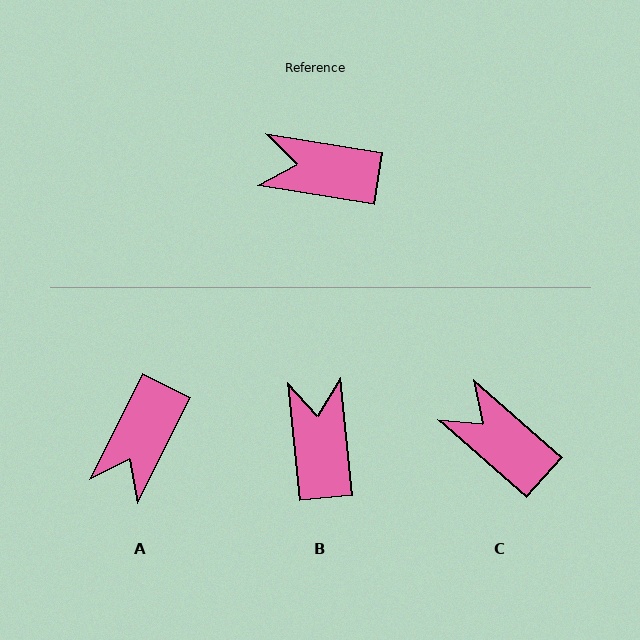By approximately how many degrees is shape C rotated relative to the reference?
Approximately 32 degrees clockwise.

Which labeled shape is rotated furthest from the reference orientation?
B, about 75 degrees away.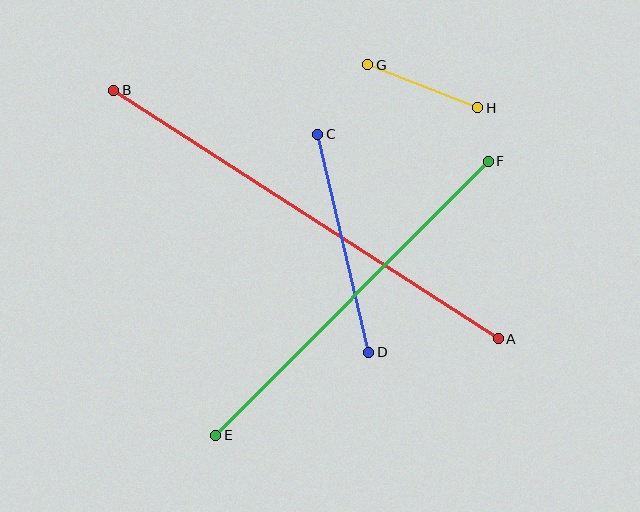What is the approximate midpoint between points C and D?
The midpoint is at approximately (343, 243) pixels.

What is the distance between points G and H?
The distance is approximately 118 pixels.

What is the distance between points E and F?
The distance is approximately 386 pixels.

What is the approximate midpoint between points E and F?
The midpoint is at approximately (352, 298) pixels.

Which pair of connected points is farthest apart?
Points A and B are farthest apart.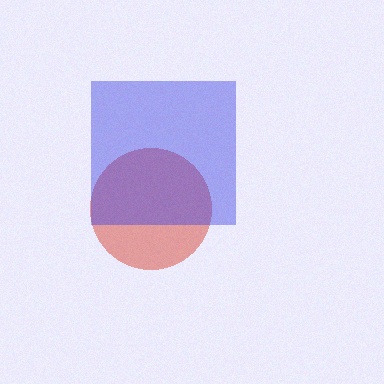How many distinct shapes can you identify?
There are 2 distinct shapes: a red circle, a blue square.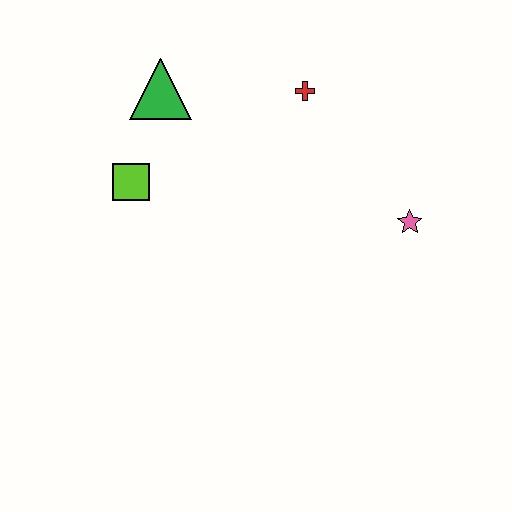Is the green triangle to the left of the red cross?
Yes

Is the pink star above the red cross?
No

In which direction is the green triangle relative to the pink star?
The green triangle is to the left of the pink star.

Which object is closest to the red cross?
The green triangle is closest to the red cross.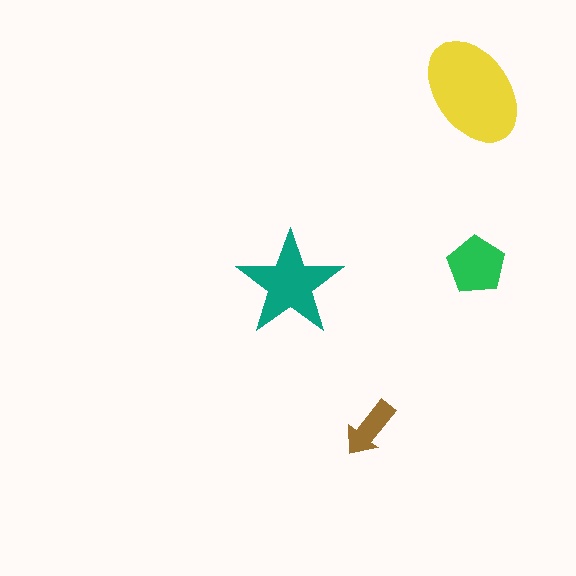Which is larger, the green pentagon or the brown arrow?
The green pentagon.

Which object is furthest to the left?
The teal star is leftmost.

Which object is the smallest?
The brown arrow.